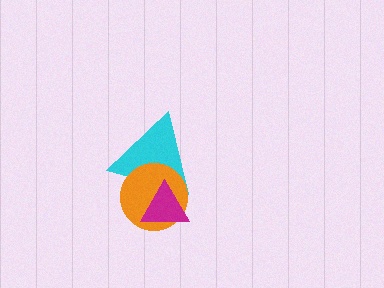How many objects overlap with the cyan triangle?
2 objects overlap with the cyan triangle.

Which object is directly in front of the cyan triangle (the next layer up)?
The orange circle is directly in front of the cyan triangle.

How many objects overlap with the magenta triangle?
2 objects overlap with the magenta triangle.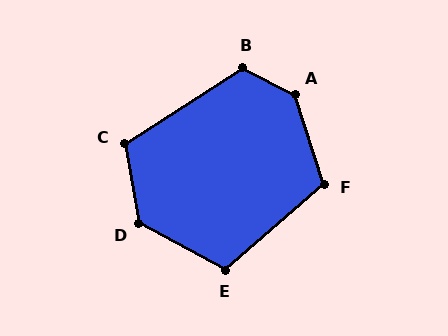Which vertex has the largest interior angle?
A, at approximately 135 degrees.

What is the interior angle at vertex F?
Approximately 112 degrees (obtuse).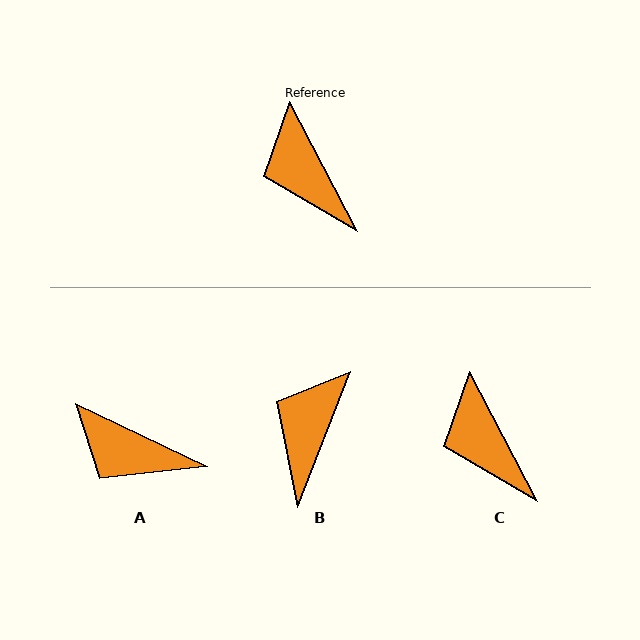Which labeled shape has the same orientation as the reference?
C.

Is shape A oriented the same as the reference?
No, it is off by about 37 degrees.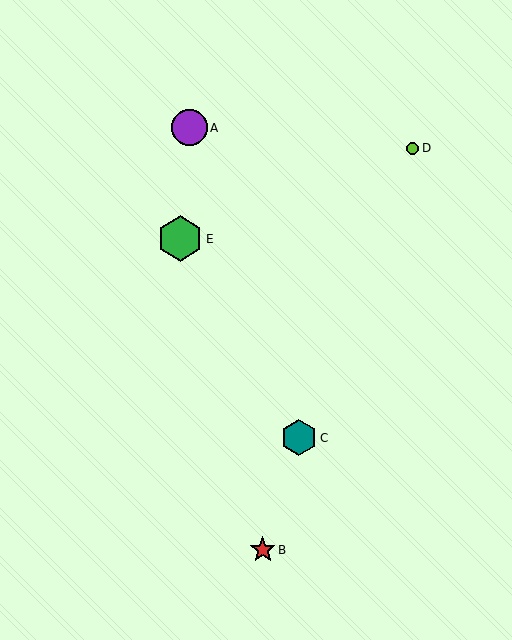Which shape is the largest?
The green hexagon (labeled E) is the largest.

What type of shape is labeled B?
Shape B is a red star.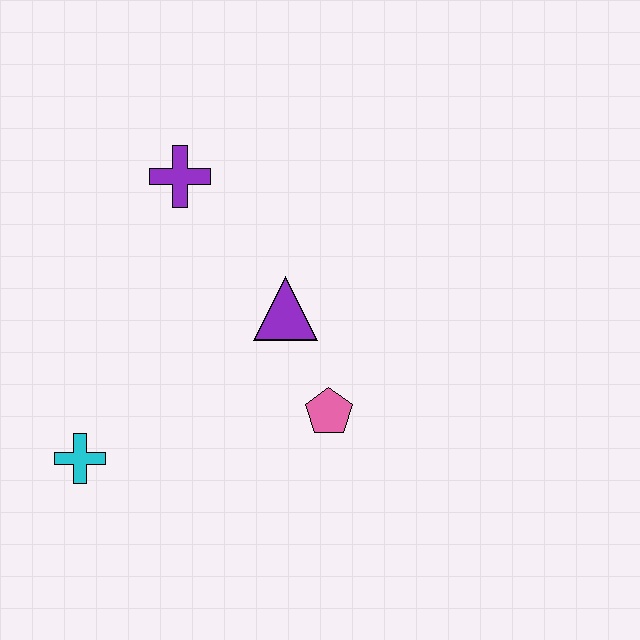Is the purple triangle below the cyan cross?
No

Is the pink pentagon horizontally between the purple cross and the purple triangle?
No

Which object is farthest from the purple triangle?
The cyan cross is farthest from the purple triangle.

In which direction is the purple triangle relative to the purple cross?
The purple triangle is below the purple cross.